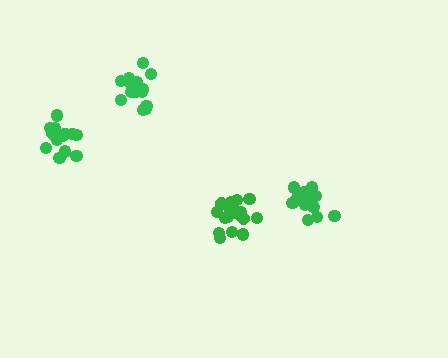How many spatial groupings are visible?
There are 4 spatial groupings.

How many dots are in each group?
Group 1: 17 dots, Group 2: 14 dots, Group 3: 18 dots, Group 4: 18 dots (67 total).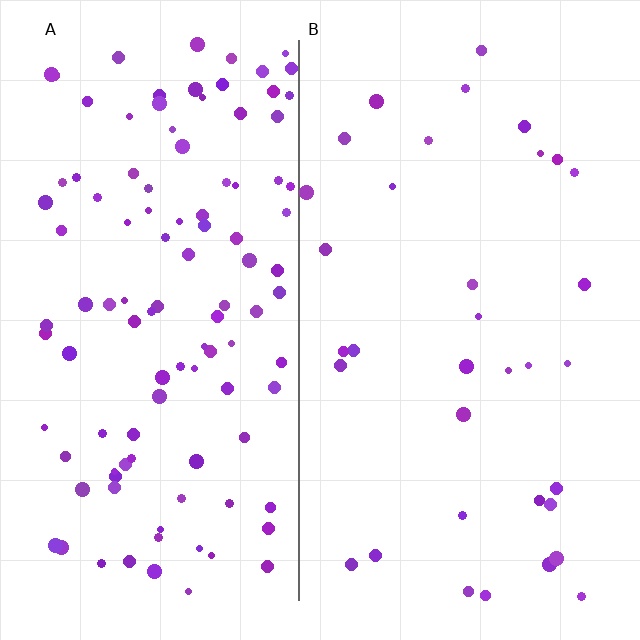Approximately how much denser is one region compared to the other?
Approximately 3.2× — region A over region B.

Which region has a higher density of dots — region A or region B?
A (the left).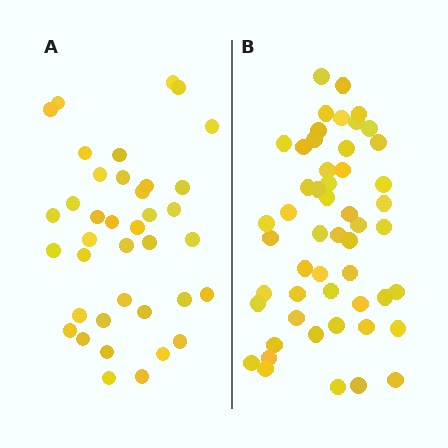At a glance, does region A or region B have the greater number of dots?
Region B (the right region) has more dots.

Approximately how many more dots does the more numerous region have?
Region B has approximately 15 more dots than region A.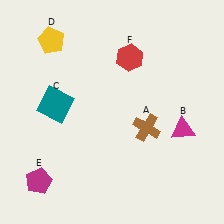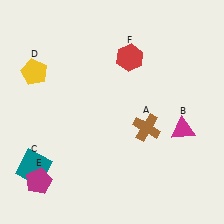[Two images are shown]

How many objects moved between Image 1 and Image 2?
2 objects moved between the two images.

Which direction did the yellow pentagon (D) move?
The yellow pentagon (D) moved down.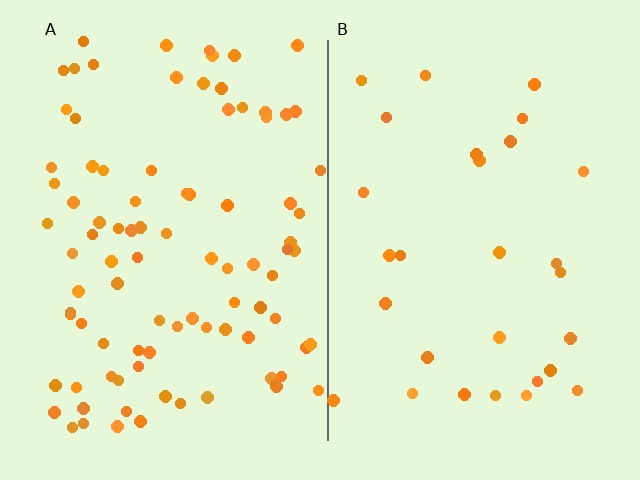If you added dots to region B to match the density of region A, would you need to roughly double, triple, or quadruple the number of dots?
Approximately triple.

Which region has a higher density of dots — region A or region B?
A (the left).